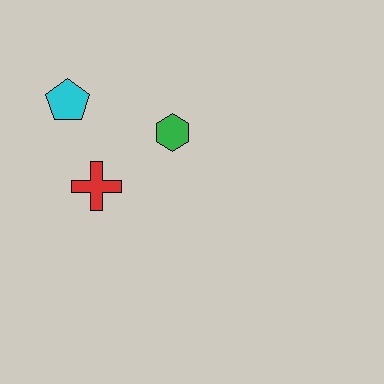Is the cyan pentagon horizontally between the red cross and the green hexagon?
No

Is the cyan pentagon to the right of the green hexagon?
No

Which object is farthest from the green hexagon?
The cyan pentagon is farthest from the green hexagon.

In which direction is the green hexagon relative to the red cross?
The green hexagon is to the right of the red cross.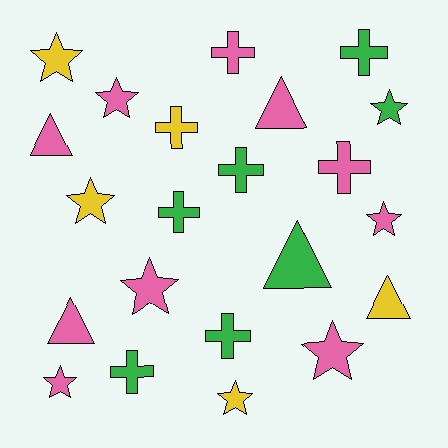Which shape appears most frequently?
Star, with 9 objects.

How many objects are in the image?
There are 22 objects.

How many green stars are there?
There is 1 green star.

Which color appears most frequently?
Pink, with 10 objects.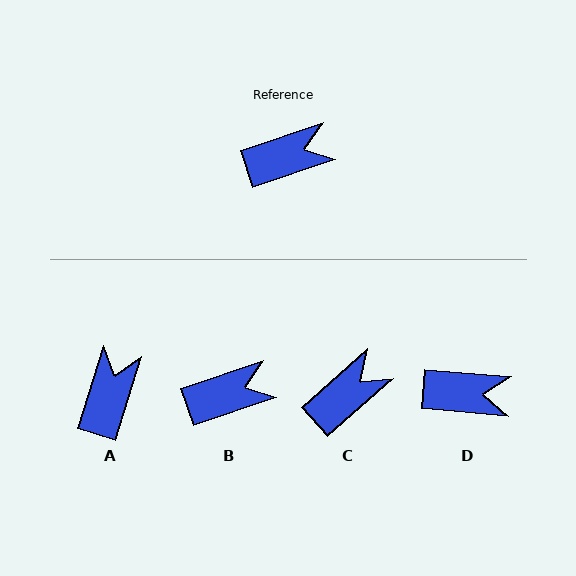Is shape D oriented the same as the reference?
No, it is off by about 23 degrees.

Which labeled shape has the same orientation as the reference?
B.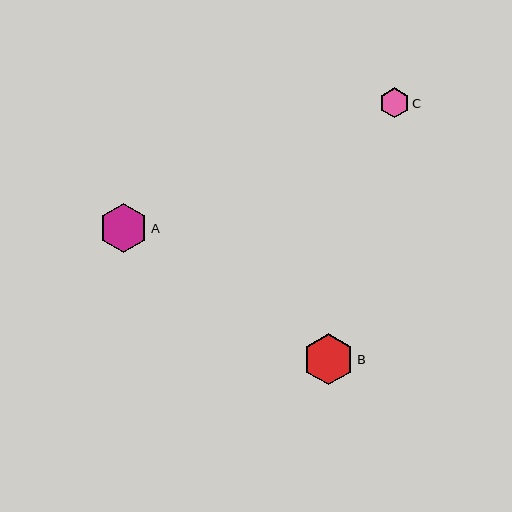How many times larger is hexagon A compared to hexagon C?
Hexagon A is approximately 1.6 times the size of hexagon C.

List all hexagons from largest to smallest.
From largest to smallest: B, A, C.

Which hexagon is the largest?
Hexagon B is the largest with a size of approximately 51 pixels.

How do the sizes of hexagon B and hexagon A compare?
Hexagon B and hexagon A are approximately the same size.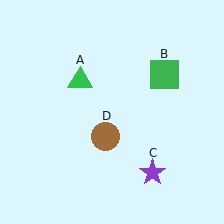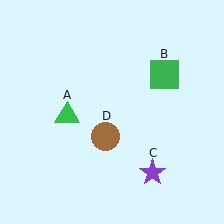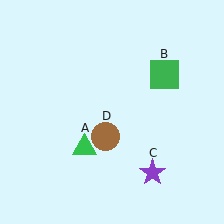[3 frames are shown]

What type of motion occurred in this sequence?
The green triangle (object A) rotated counterclockwise around the center of the scene.